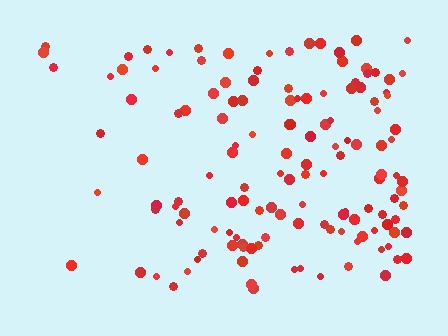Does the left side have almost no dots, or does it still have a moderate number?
Still a moderate number, just noticeably fewer than the right.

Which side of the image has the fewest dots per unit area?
The left.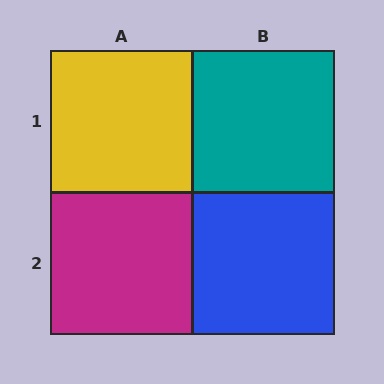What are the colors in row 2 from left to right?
Magenta, blue.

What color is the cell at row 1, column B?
Teal.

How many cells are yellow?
1 cell is yellow.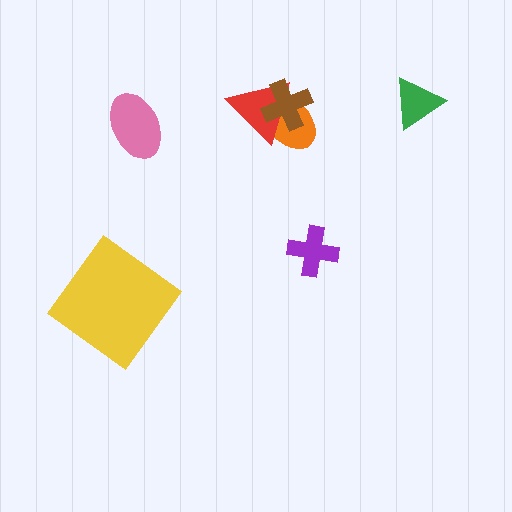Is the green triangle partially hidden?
No, no other shape covers it.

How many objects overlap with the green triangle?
0 objects overlap with the green triangle.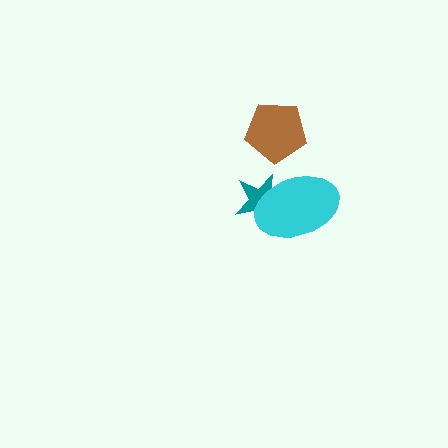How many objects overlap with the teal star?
1 object overlaps with the teal star.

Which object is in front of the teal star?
The cyan ellipse is in front of the teal star.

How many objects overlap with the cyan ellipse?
1 object overlaps with the cyan ellipse.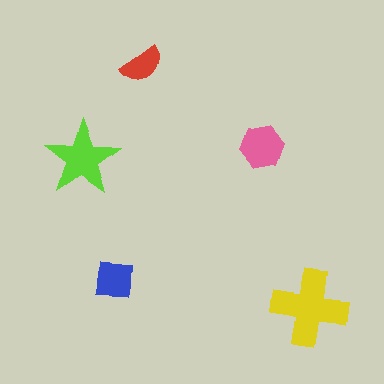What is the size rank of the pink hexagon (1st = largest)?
3rd.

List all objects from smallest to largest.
The red semicircle, the blue square, the pink hexagon, the lime star, the yellow cross.